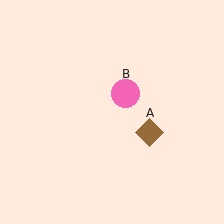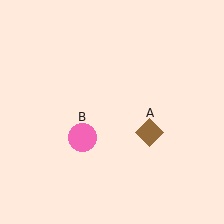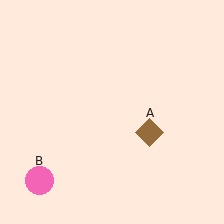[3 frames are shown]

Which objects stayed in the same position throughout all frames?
Brown diamond (object A) remained stationary.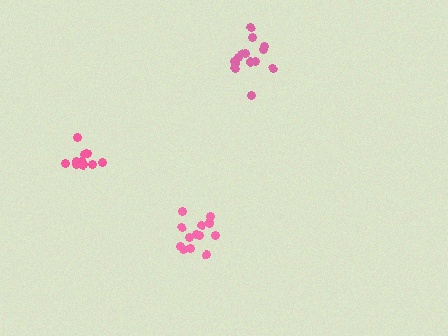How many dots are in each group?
Group 1: 15 dots, Group 2: 14 dots, Group 3: 10 dots (39 total).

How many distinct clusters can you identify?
There are 3 distinct clusters.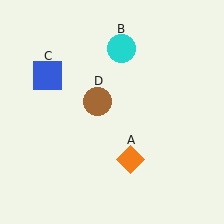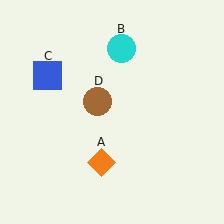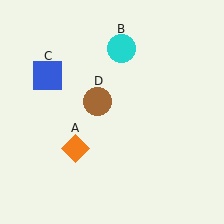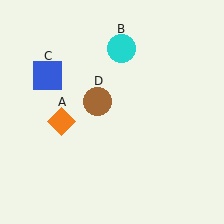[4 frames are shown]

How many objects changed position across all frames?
1 object changed position: orange diamond (object A).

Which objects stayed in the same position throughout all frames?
Cyan circle (object B) and blue square (object C) and brown circle (object D) remained stationary.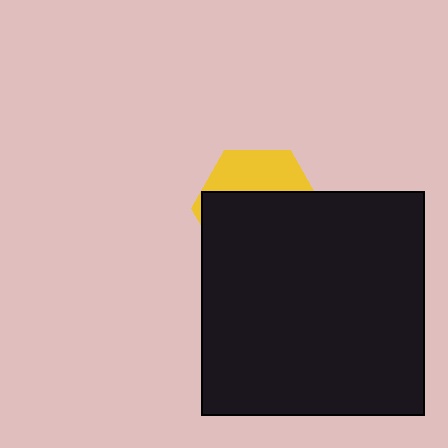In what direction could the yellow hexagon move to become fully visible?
The yellow hexagon could move up. That would shift it out from behind the black rectangle entirely.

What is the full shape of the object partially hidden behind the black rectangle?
The partially hidden object is a yellow hexagon.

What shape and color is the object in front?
The object in front is a black rectangle.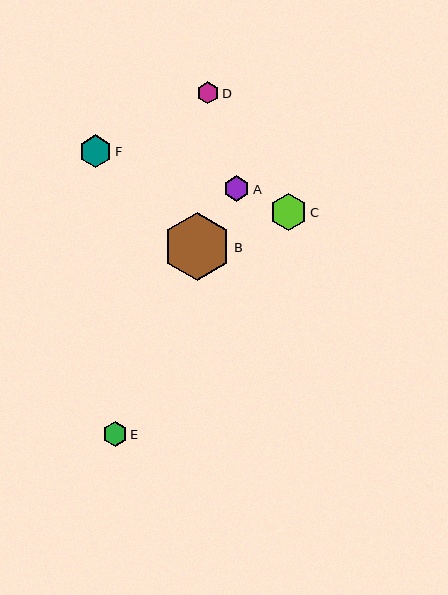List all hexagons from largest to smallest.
From largest to smallest: B, C, F, A, E, D.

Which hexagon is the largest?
Hexagon B is the largest with a size of approximately 68 pixels.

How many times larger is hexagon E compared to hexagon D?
Hexagon E is approximately 1.1 times the size of hexagon D.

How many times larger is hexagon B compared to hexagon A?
Hexagon B is approximately 2.7 times the size of hexagon A.